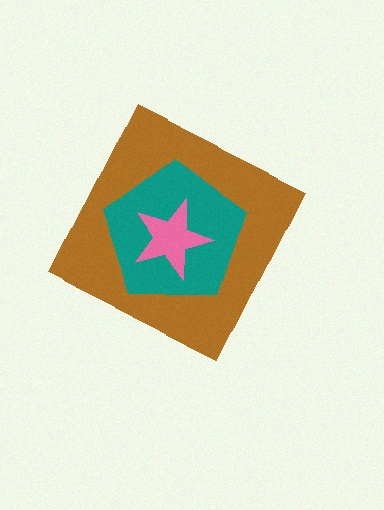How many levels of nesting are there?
3.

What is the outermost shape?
The brown diamond.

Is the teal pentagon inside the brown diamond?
Yes.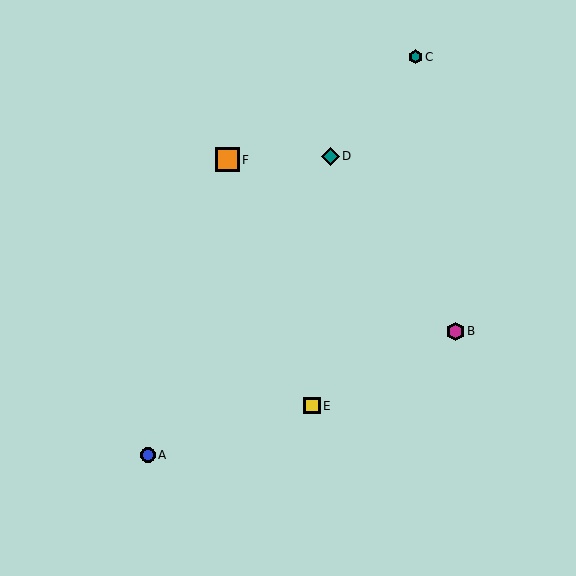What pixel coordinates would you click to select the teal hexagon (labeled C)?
Click at (415, 57) to select the teal hexagon C.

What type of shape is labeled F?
Shape F is an orange square.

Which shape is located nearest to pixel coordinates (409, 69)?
The teal hexagon (labeled C) at (415, 57) is nearest to that location.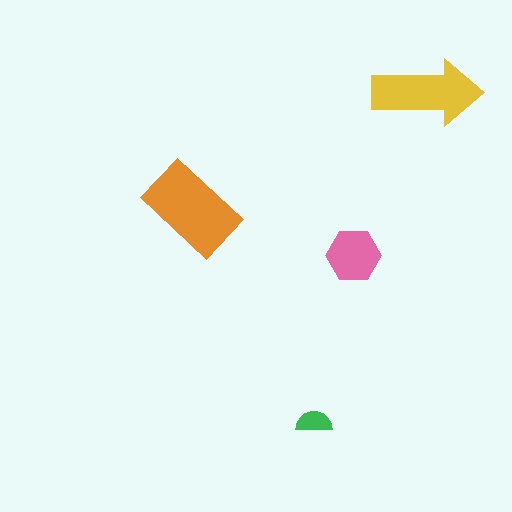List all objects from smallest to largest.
The green semicircle, the pink hexagon, the yellow arrow, the orange rectangle.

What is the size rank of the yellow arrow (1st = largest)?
2nd.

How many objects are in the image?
There are 4 objects in the image.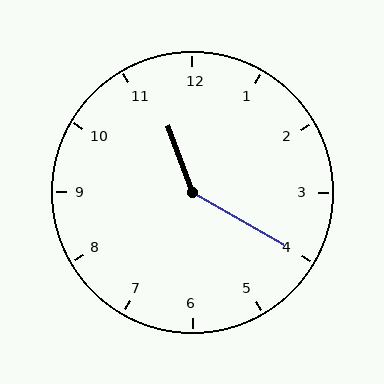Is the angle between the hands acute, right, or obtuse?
It is obtuse.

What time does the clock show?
11:20.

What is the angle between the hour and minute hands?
Approximately 140 degrees.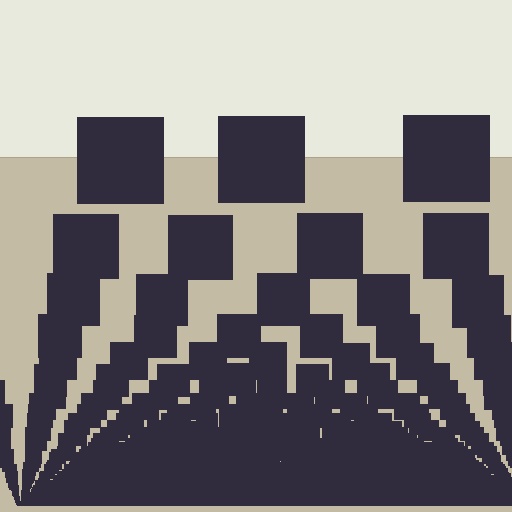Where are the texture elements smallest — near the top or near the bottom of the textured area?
Near the bottom.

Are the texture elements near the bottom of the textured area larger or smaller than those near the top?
Smaller. The gradient is inverted — elements near the bottom are smaller and denser.